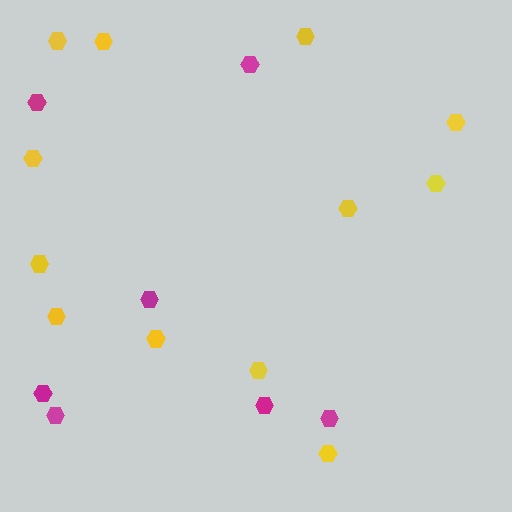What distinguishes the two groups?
There are 2 groups: one group of magenta hexagons (7) and one group of yellow hexagons (12).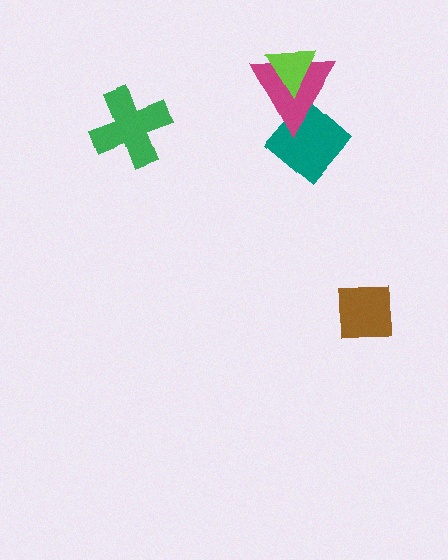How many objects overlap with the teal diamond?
1 object overlaps with the teal diamond.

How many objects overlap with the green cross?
0 objects overlap with the green cross.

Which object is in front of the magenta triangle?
The lime triangle is in front of the magenta triangle.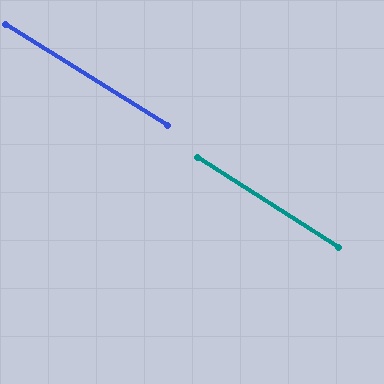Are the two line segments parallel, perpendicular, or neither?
Parallel — their directions differ by only 0.6°.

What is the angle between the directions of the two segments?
Approximately 1 degree.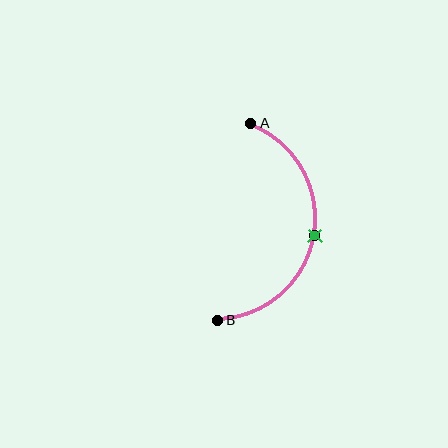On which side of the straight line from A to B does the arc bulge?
The arc bulges to the right of the straight line connecting A and B.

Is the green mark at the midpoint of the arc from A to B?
Yes. The green mark lies on the arc at equal arc-length from both A and B — it is the arc midpoint.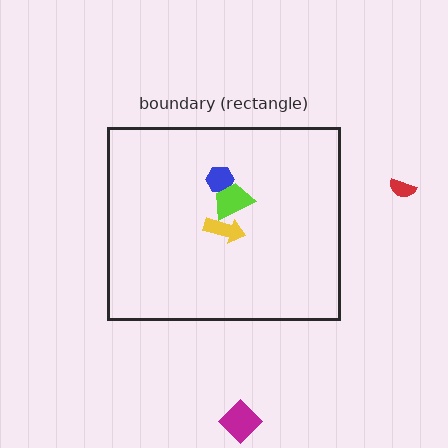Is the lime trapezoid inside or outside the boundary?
Inside.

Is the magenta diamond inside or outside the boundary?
Outside.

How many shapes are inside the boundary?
3 inside, 2 outside.